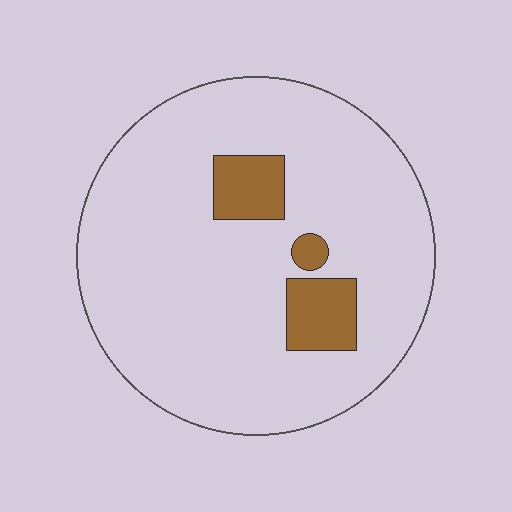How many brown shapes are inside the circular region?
3.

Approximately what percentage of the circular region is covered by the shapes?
Approximately 10%.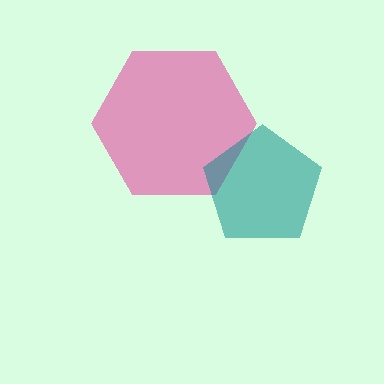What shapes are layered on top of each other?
The layered shapes are: a pink hexagon, a teal pentagon.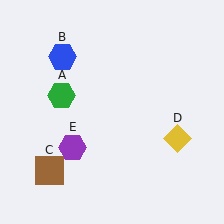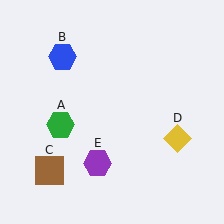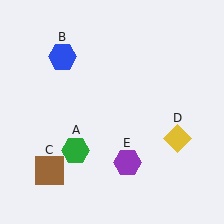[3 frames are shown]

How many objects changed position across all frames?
2 objects changed position: green hexagon (object A), purple hexagon (object E).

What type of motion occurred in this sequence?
The green hexagon (object A), purple hexagon (object E) rotated counterclockwise around the center of the scene.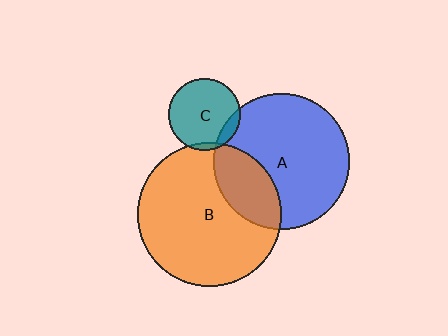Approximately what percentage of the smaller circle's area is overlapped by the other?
Approximately 10%.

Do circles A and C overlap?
Yes.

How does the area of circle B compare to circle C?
Approximately 4.0 times.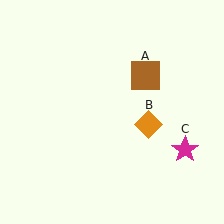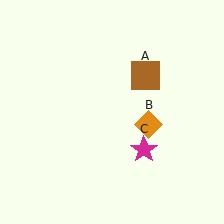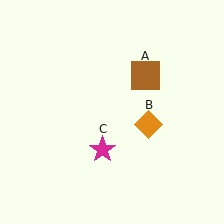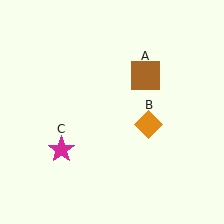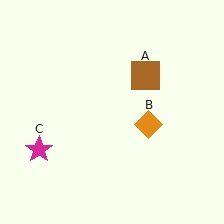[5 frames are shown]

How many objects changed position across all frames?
1 object changed position: magenta star (object C).